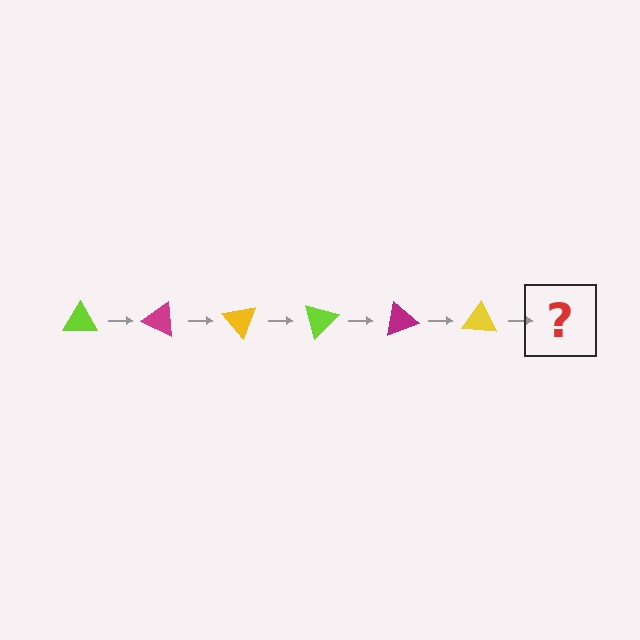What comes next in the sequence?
The next element should be a lime triangle, rotated 150 degrees from the start.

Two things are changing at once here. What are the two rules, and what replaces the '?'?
The two rules are that it rotates 25 degrees each step and the color cycles through lime, magenta, and yellow. The '?' should be a lime triangle, rotated 150 degrees from the start.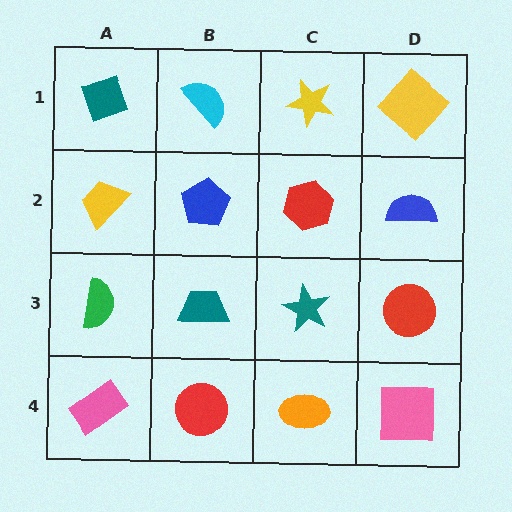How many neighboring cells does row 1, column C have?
3.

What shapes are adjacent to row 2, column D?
A yellow diamond (row 1, column D), a red circle (row 3, column D), a red hexagon (row 2, column C).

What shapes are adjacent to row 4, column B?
A teal trapezoid (row 3, column B), a pink rectangle (row 4, column A), an orange ellipse (row 4, column C).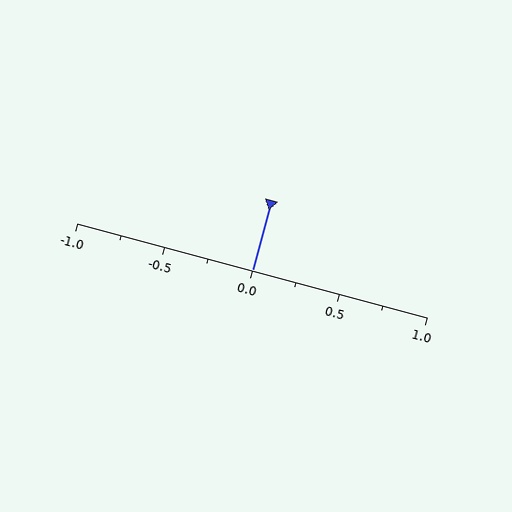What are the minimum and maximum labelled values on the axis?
The axis runs from -1.0 to 1.0.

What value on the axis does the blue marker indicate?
The marker indicates approximately 0.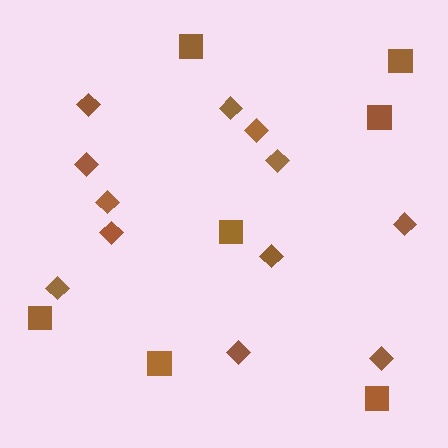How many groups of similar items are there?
There are 2 groups: one group of diamonds (12) and one group of squares (7).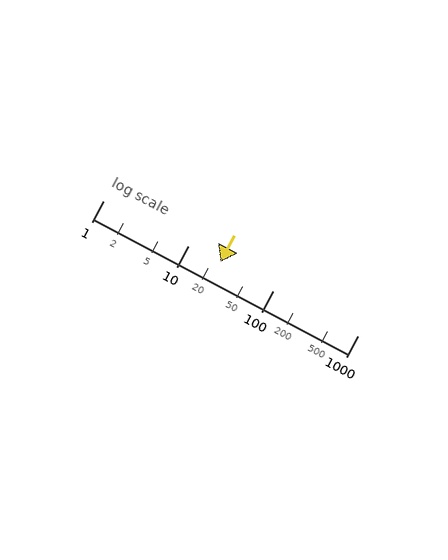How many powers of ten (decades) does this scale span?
The scale spans 3 decades, from 1 to 1000.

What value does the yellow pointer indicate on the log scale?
The pointer indicates approximately 24.